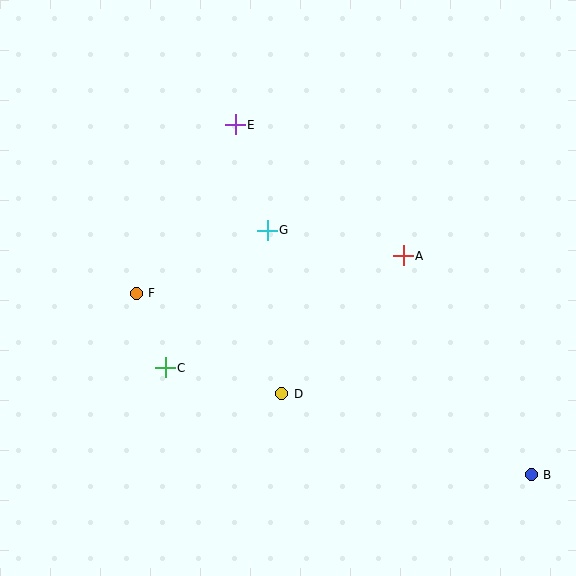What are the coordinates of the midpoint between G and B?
The midpoint between G and B is at (399, 352).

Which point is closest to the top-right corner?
Point A is closest to the top-right corner.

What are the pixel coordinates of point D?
Point D is at (282, 394).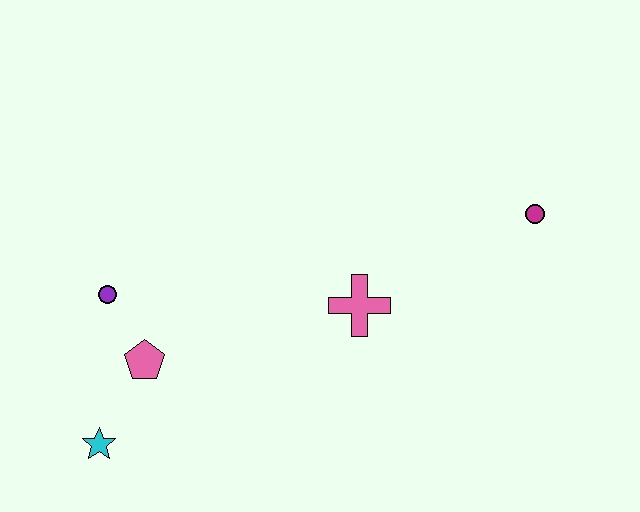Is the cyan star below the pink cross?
Yes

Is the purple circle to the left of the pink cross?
Yes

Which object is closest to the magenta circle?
The pink cross is closest to the magenta circle.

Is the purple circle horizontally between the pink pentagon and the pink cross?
No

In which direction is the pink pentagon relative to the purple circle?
The pink pentagon is below the purple circle.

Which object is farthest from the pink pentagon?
The magenta circle is farthest from the pink pentagon.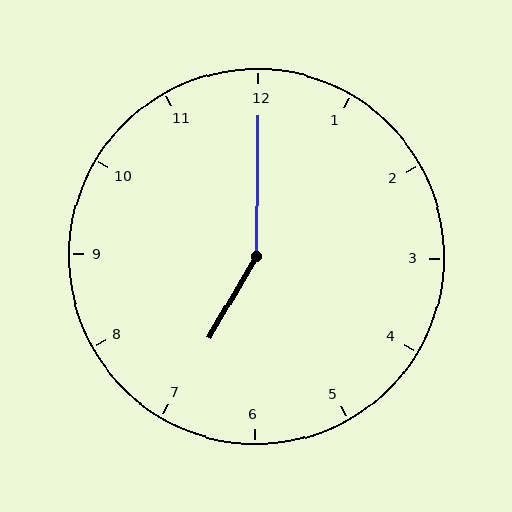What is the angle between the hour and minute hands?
Approximately 150 degrees.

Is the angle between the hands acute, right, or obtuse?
It is obtuse.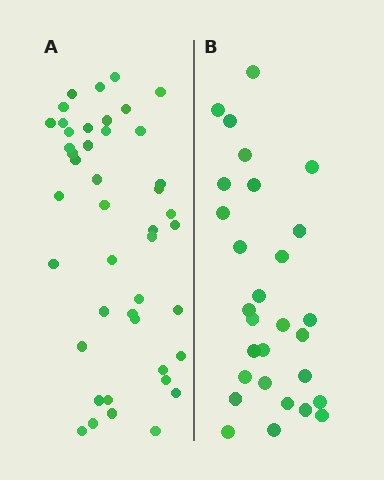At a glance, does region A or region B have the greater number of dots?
Region A (the left region) has more dots.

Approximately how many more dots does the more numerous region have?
Region A has approximately 15 more dots than region B.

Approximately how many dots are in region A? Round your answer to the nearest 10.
About 40 dots. (The exact count is 44, which rounds to 40.)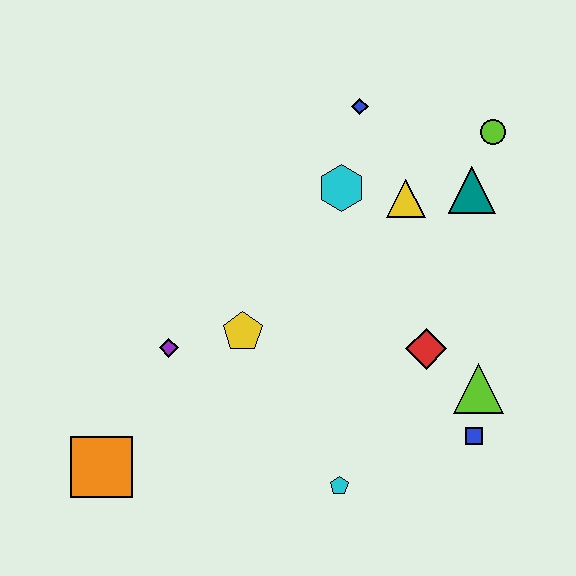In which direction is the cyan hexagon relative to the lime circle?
The cyan hexagon is to the left of the lime circle.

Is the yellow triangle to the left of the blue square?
Yes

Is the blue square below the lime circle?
Yes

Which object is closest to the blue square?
The lime triangle is closest to the blue square.